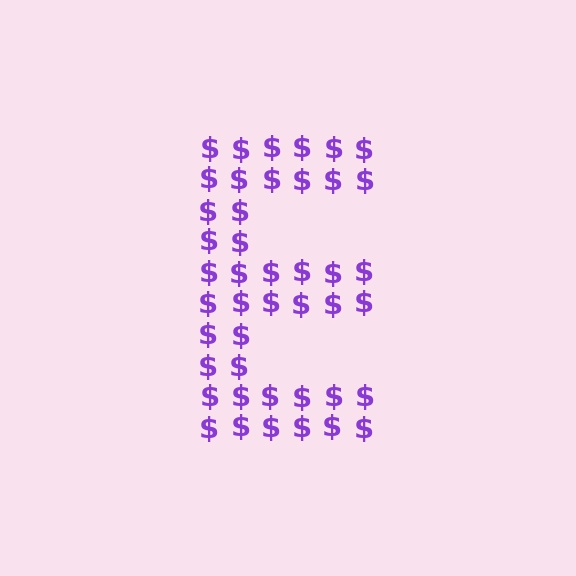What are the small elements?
The small elements are dollar signs.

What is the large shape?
The large shape is the letter E.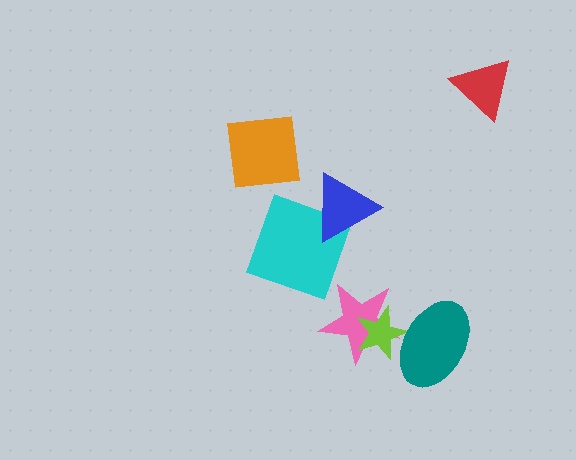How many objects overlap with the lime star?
2 objects overlap with the lime star.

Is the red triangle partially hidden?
No, no other shape covers it.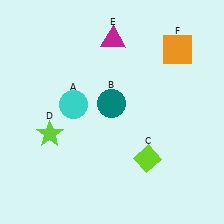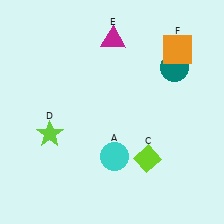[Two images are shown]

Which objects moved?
The objects that moved are: the cyan circle (A), the teal circle (B).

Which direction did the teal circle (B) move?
The teal circle (B) moved right.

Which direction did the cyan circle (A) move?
The cyan circle (A) moved down.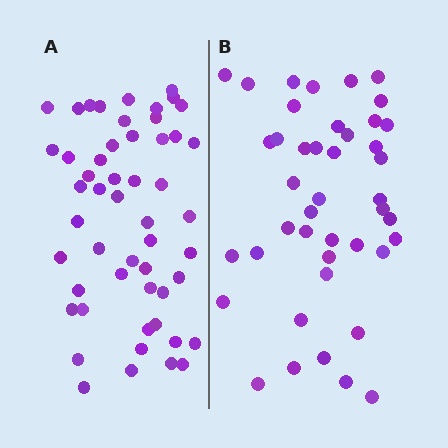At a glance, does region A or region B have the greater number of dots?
Region A (the left region) has more dots.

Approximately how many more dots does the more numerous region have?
Region A has roughly 8 or so more dots than region B.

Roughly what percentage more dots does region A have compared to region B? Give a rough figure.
About 20% more.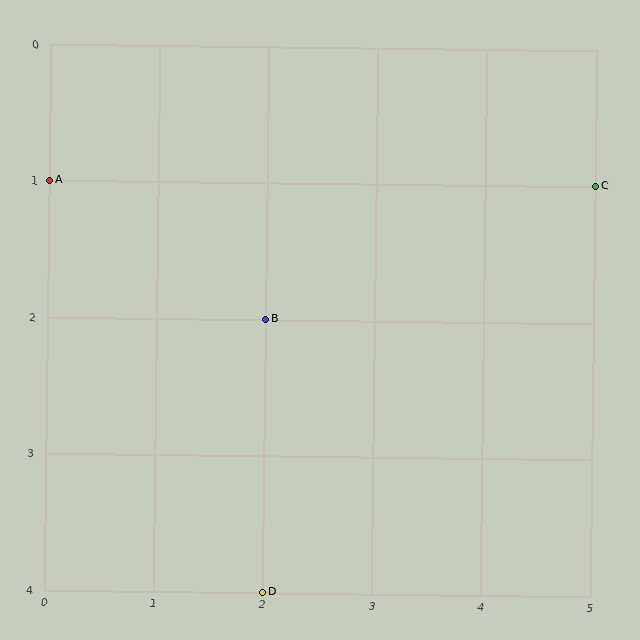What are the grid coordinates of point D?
Point D is at grid coordinates (2, 4).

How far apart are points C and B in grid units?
Points C and B are 3 columns and 1 row apart (about 3.2 grid units diagonally).